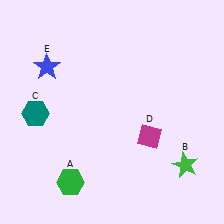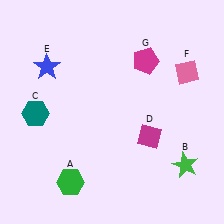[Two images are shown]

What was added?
A pink diamond (F), a magenta pentagon (G) were added in Image 2.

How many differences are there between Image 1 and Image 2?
There are 2 differences between the two images.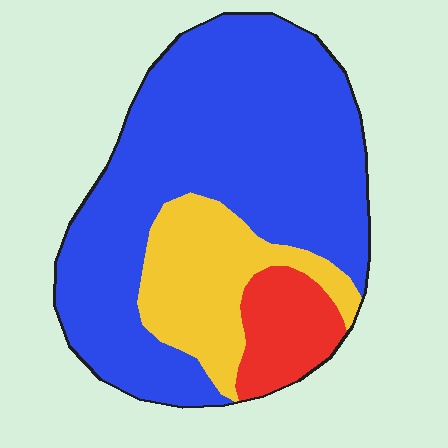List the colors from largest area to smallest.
From largest to smallest: blue, yellow, red.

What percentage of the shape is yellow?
Yellow covers about 20% of the shape.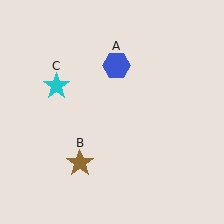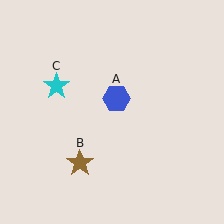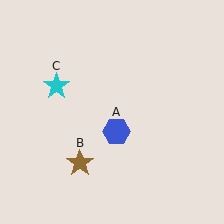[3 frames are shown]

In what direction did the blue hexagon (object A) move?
The blue hexagon (object A) moved down.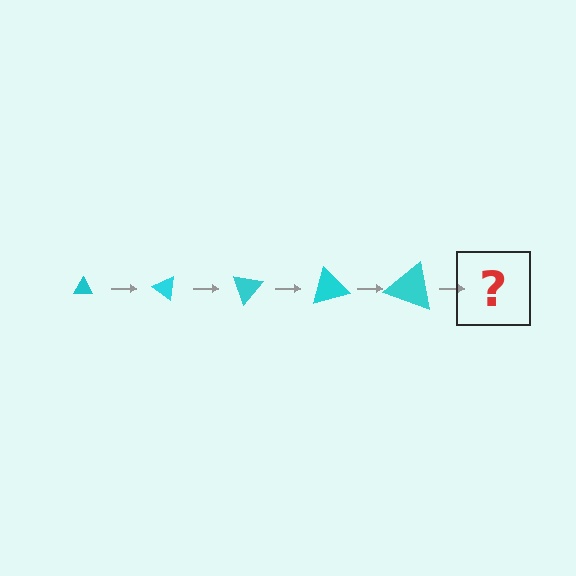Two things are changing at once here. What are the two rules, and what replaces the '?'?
The two rules are that the triangle grows larger each step and it rotates 35 degrees each step. The '?' should be a triangle, larger than the previous one and rotated 175 degrees from the start.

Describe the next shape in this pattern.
It should be a triangle, larger than the previous one and rotated 175 degrees from the start.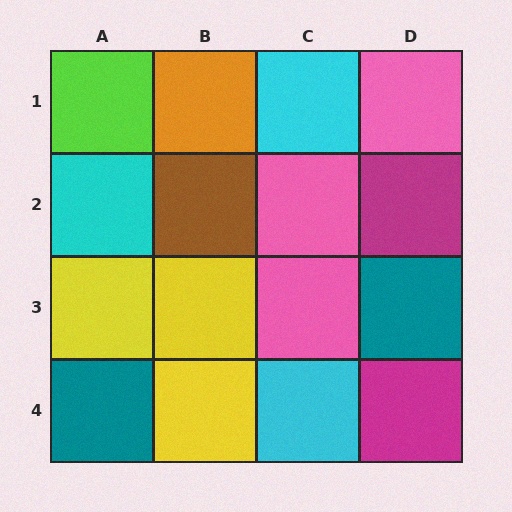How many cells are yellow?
3 cells are yellow.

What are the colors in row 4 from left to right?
Teal, yellow, cyan, magenta.